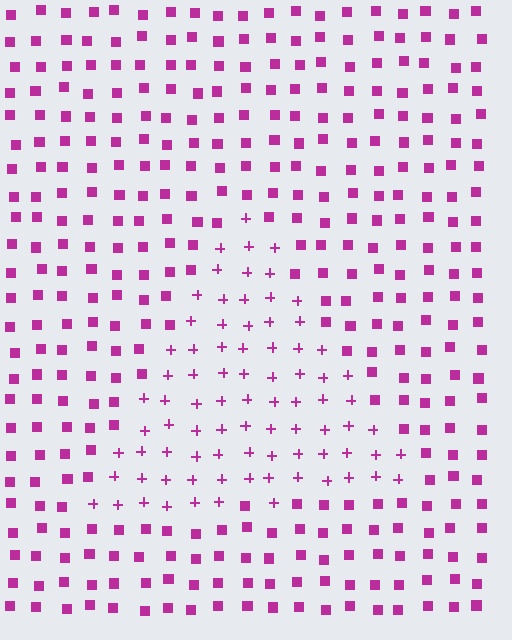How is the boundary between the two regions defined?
The boundary is defined by a change in element shape: plus signs inside vs. squares outside. All elements share the same color and spacing.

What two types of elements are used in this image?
The image uses plus signs inside the triangle region and squares outside it.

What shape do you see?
I see a triangle.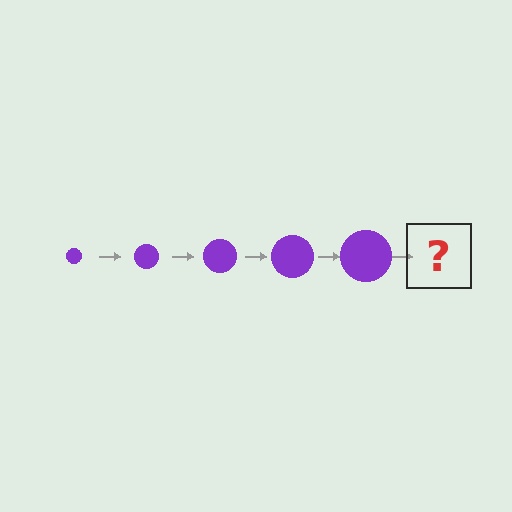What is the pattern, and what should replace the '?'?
The pattern is that the circle gets progressively larger each step. The '?' should be a purple circle, larger than the previous one.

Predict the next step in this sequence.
The next step is a purple circle, larger than the previous one.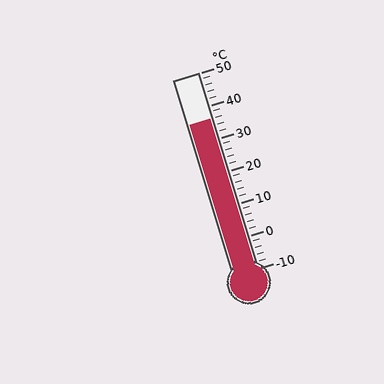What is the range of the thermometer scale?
The thermometer scale ranges from -10°C to 50°C.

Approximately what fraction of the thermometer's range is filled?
The thermometer is filled to approximately 75% of its range.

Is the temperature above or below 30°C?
The temperature is above 30°C.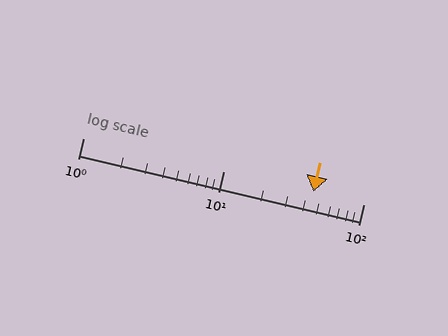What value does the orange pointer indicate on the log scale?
The pointer indicates approximately 44.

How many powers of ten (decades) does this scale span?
The scale spans 2 decades, from 1 to 100.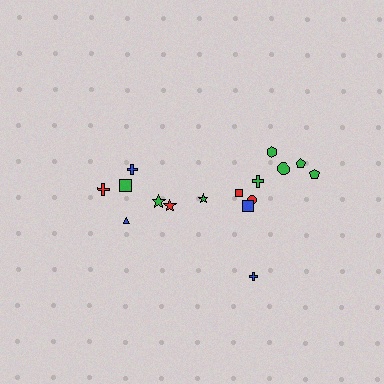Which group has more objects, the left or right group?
The right group.